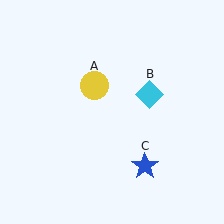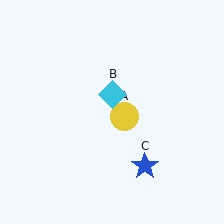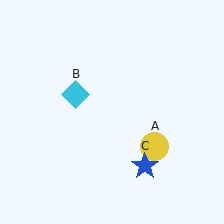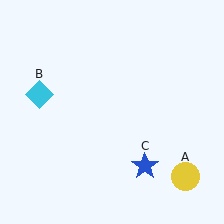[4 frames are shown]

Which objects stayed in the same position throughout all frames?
Blue star (object C) remained stationary.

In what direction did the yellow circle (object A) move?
The yellow circle (object A) moved down and to the right.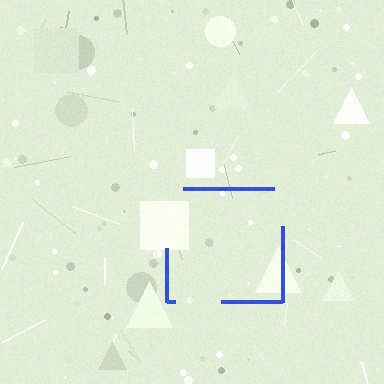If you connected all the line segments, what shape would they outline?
They would outline a square.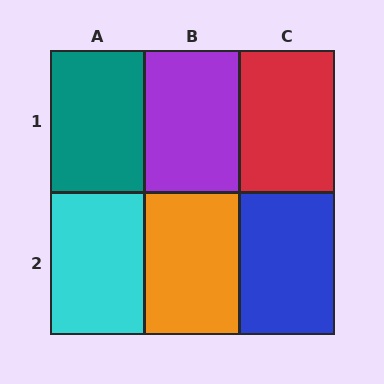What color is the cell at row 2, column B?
Orange.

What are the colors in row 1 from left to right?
Teal, purple, red.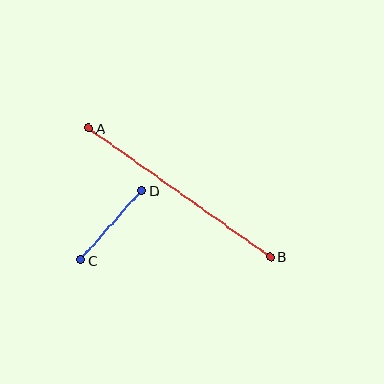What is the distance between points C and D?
The distance is approximately 92 pixels.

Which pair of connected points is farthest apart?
Points A and B are farthest apart.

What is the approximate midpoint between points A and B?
The midpoint is at approximately (180, 192) pixels.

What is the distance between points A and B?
The distance is approximately 223 pixels.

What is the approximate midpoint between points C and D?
The midpoint is at approximately (111, 225) pixels.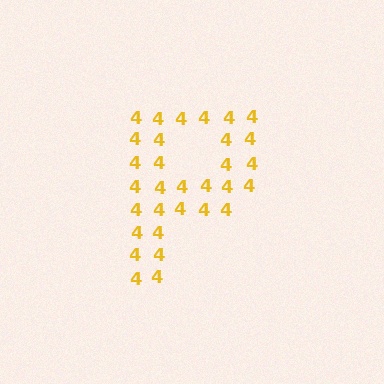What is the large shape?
The large shape is the letter P.